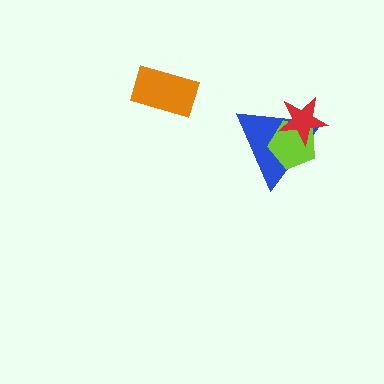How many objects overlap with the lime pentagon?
2 objects overlap with the lime pentagon.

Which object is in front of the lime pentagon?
The red star is in front of the lime pentagon.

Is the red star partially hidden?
No, no other shape covers it.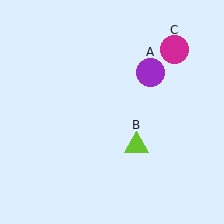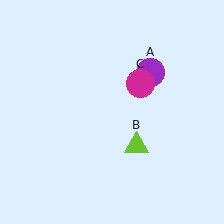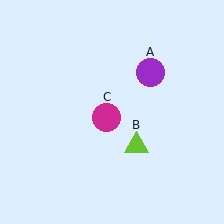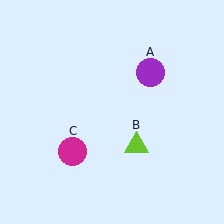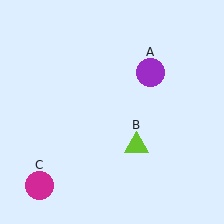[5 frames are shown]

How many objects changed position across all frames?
1 object changed position: magenta circle (object C).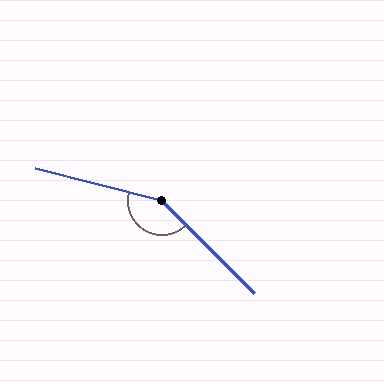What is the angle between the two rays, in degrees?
Approximately 149 degrees.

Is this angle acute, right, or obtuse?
It is obtuse.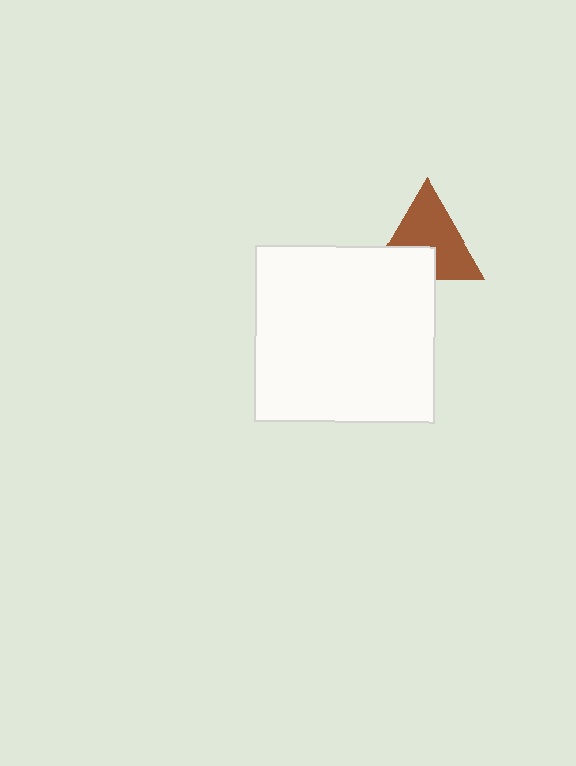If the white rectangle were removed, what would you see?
You would see the complete brown triangle.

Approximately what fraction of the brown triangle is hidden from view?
Roughly 32% of the brown triangle is hidden behind the white rectangle.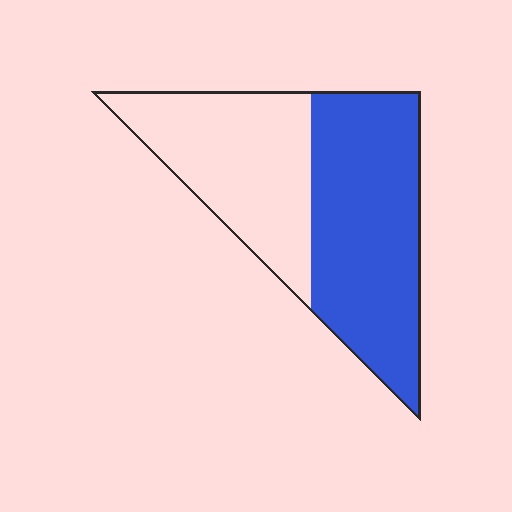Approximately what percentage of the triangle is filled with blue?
Approximately 55%.